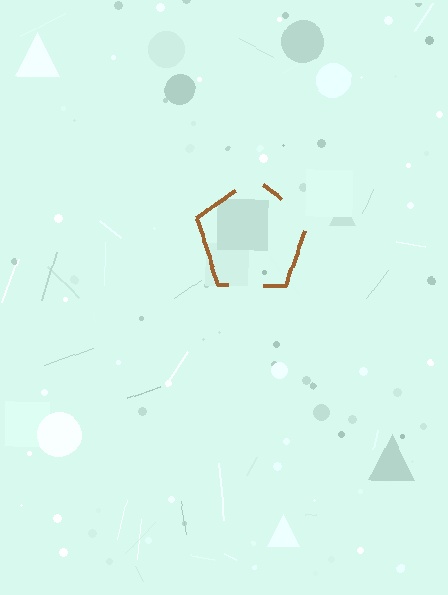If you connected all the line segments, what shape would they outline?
They would outline a pentagon.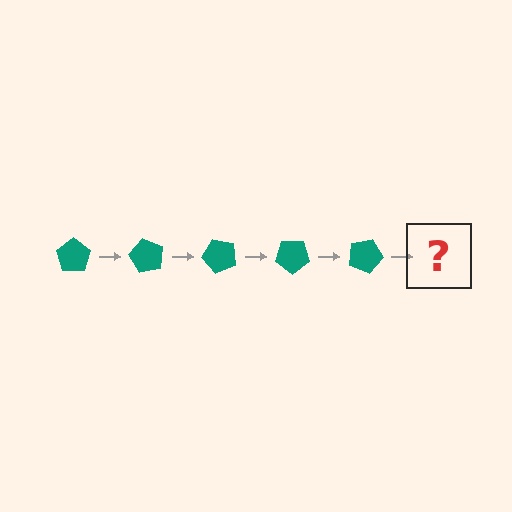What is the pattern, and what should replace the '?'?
The pattern is that the pentagon rotates 60 degrees each step. The '?' should be a teal pentagon rotated 300 degrees.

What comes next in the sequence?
The next element should be a teal pentagon rotated 300 degrees.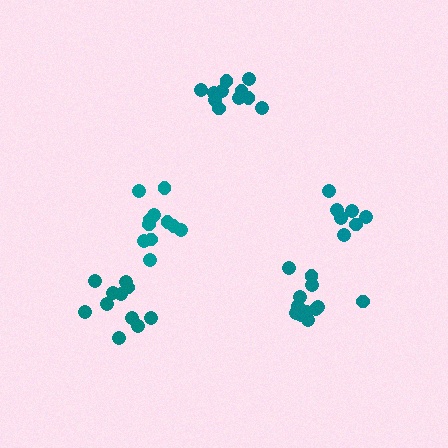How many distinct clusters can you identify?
There are 5 distinct clusters.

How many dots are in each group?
Group 1: 13 dots, Group 2: 11 dots, Group 3: 11 dots, Group 4: 7 dots, Group 5: 11 dots (53 total).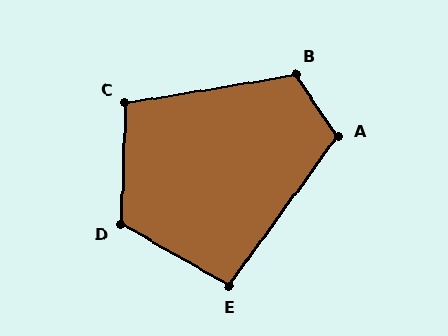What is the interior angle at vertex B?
Approximately 114 degrees (obtuse).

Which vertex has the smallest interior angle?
E, at approximately 97 degrees.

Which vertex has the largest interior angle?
D, at approximately 117 degrees.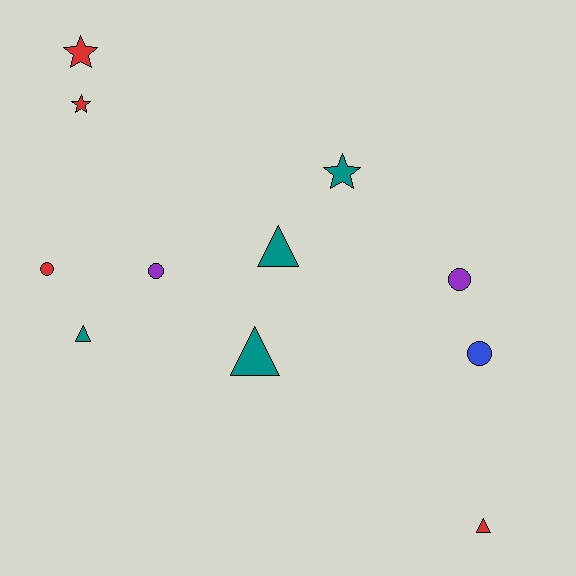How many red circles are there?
There is 1 red circle.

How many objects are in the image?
There are 11 objects.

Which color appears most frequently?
Red, with 4 objects.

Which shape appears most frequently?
Circle, with 4 objects.